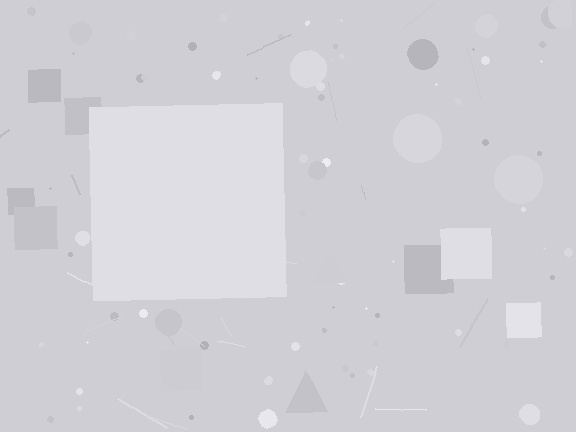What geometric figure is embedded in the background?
A square is embedded in the background.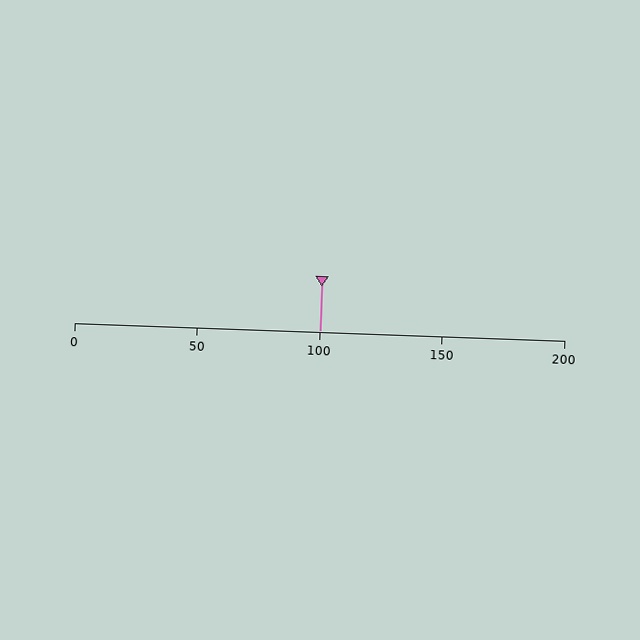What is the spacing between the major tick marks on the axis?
The major ticks are spaced 50 apart.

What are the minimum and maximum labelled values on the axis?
The axis runs from 0 to 200.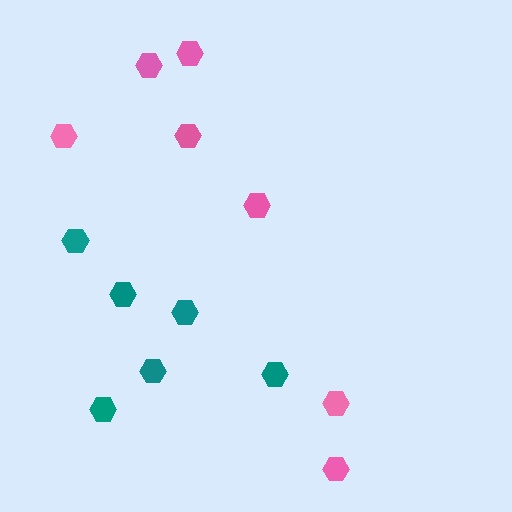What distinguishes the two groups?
There are 2 groups: one group of pink hexagons (7) and one group of teal hexagons (6).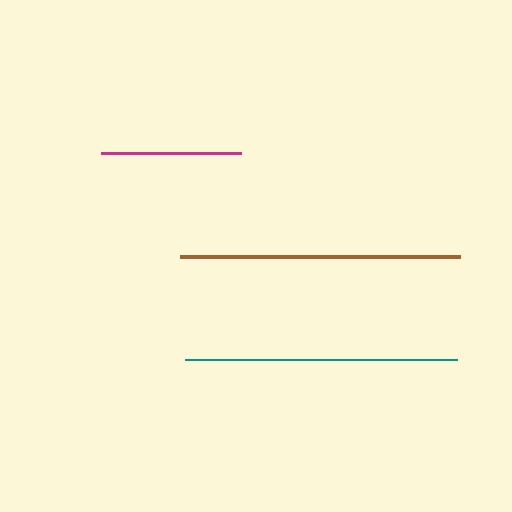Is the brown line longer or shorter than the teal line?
The brown line is longer than the teal line.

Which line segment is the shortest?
The magenta line is the shortest at approximately 140 pixels.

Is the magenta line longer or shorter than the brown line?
The brown line is longer than the magenta line.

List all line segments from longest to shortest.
From longest to shortest: brown, teal, magenta.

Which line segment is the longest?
The brown line is the longest at approximately 280 pixels.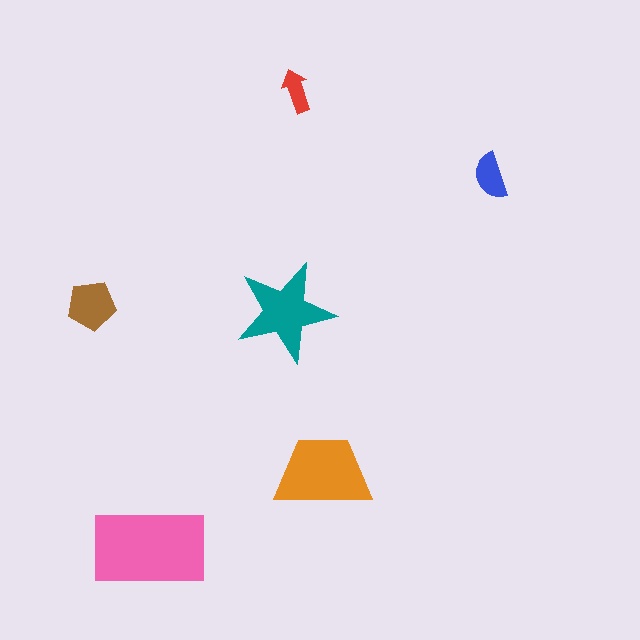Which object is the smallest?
The red arrow.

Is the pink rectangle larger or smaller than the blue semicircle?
Larger.